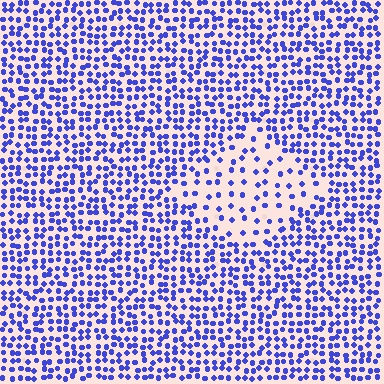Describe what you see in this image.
The image contains small blue elements arranged at two different densities. A diamond-shaped region is visible where the elements are less densely packed than the surrounding area.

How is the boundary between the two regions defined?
The boundary is defined by a change in element density (approximately 2.3x ratio). All elements are the same color, size, and shape.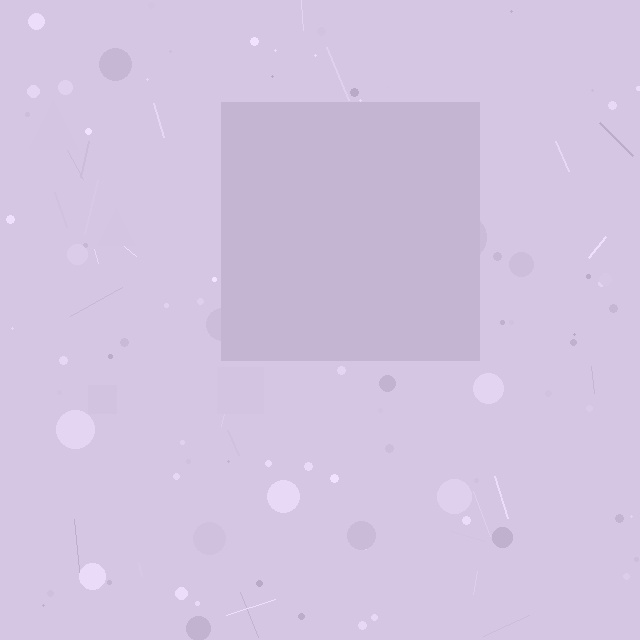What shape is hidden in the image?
A square is hidden in the image.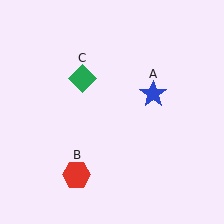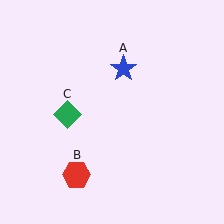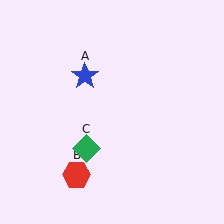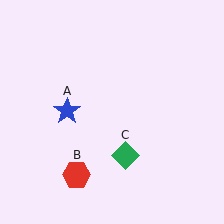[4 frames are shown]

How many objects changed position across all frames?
2 objects changed position: blue star (object A), green diamond (object C).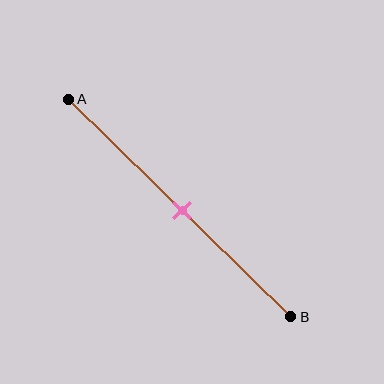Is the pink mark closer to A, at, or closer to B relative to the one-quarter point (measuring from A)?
The pink mark is closer to point B than the one-quarter point of segment AB.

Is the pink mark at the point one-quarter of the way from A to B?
No, the mark is at about 50% from A, not at the 25% one-quarter point.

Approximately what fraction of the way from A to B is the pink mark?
The pink mark is approximately 50% of the way from A to B.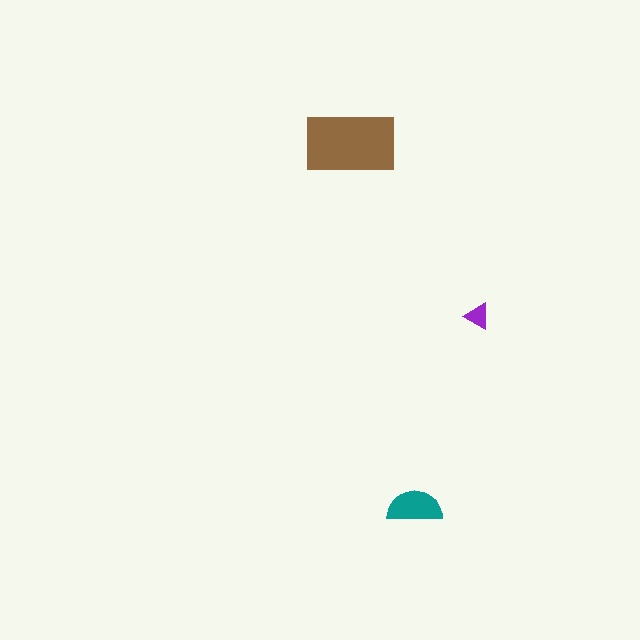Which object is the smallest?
The purple triangle.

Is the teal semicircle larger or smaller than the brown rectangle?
Smaller.